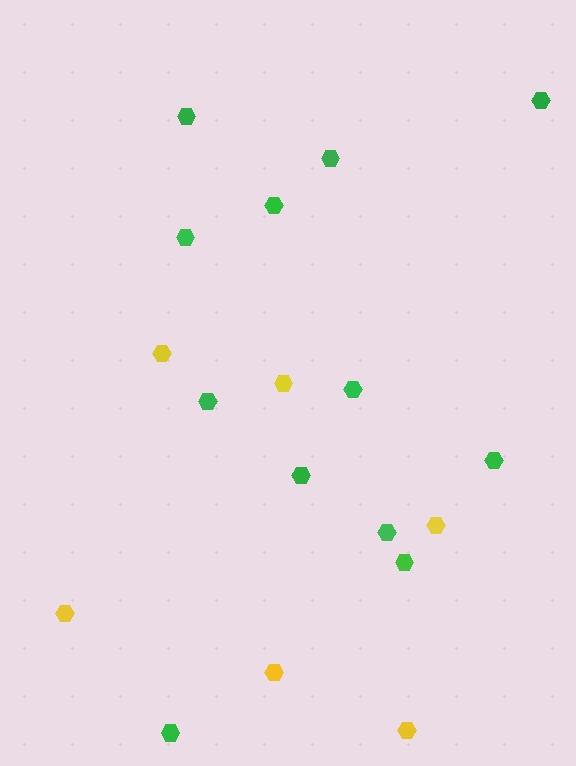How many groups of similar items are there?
There are 2 groups: one group of green hexagons (12) and one group of yellow hexagons (6).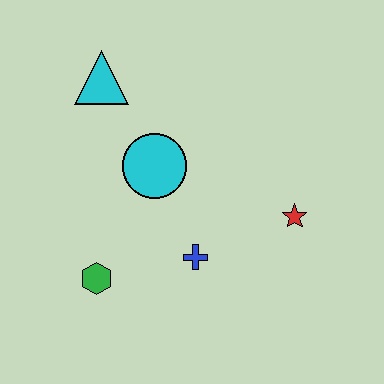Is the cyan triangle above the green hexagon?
Yes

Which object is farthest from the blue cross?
The cyan triangle is farthest from the blue cross.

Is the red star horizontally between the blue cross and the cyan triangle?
No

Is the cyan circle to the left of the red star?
Yes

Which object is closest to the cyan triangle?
The cyan circle is closest to the cyan triangle.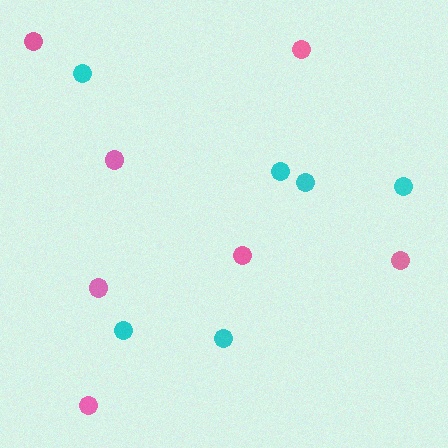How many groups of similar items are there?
There are 2 groups: one group of cyan circles (6) and one group of pink circles (7).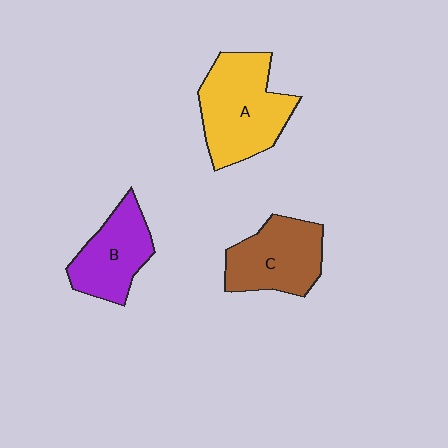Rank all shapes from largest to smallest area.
From largest to smallest: A (yellow), C (brown), B (purple).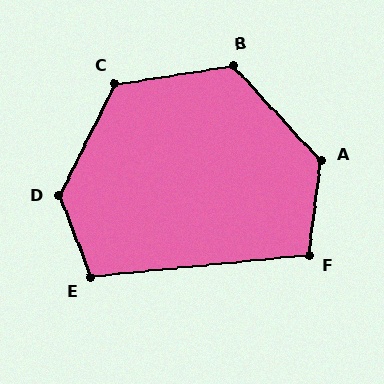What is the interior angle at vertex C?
Approximately 125 degrees (obtuse).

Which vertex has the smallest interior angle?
F, at approximately 103 degrees.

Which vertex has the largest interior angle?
D, at approximately 133 degrees.